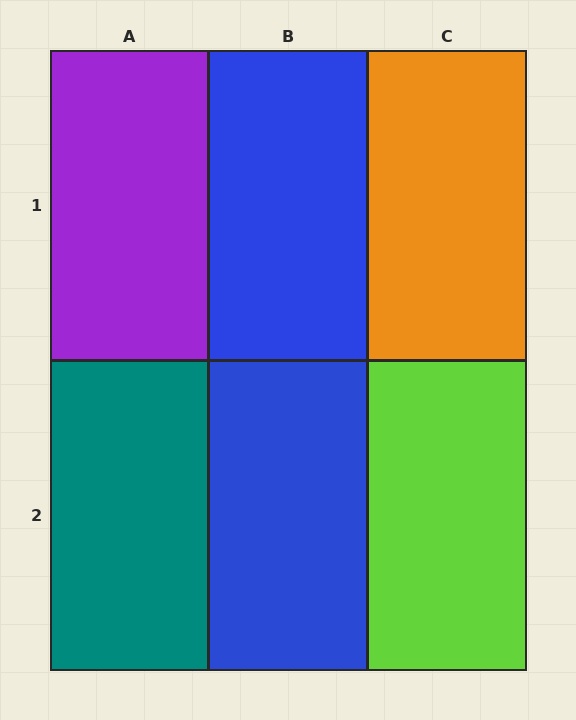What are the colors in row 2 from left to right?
Teal, blue, lime.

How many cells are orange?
1 cell is orange.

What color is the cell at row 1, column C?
Orange.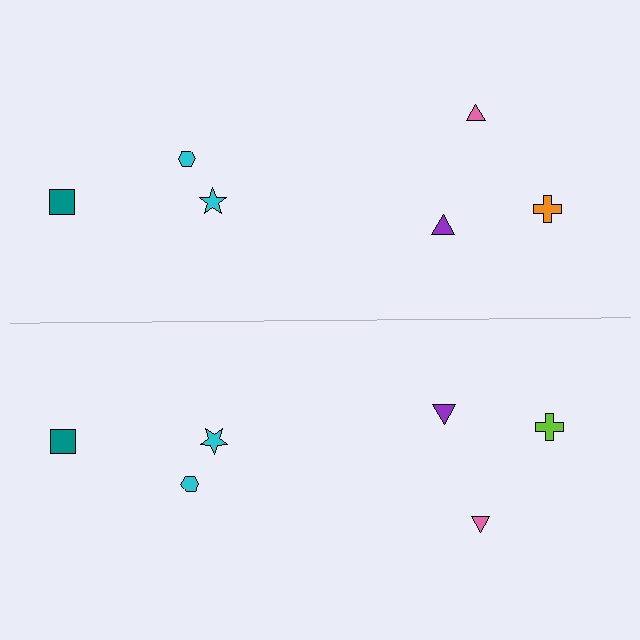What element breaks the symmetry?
The lime cross on the bottom side breaks the symmetry — its mirror counterpart is orange.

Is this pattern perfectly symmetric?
No, the pattern is not perfectly symmetric. The lime cross on the bottom side breaks the symmetry — its mirror counterpart is orange.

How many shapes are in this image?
There are 12 shapes in this image.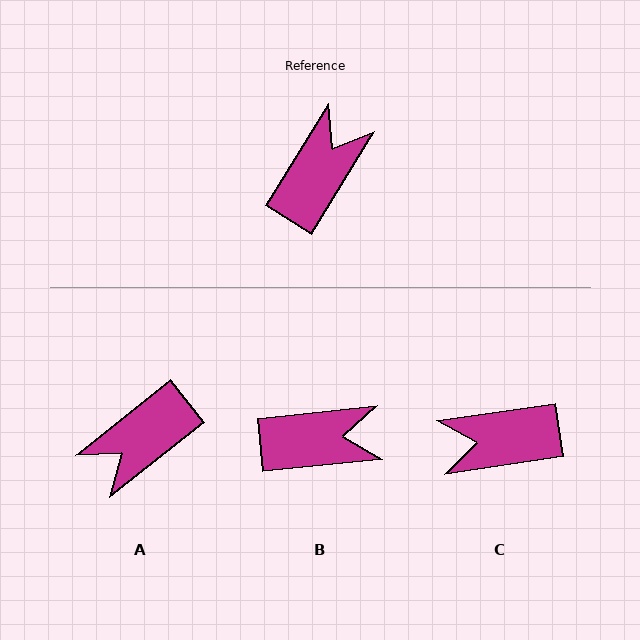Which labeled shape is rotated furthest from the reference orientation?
A, about 160 degrees away.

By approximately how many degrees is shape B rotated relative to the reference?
Approximately 52 degrees clockwise.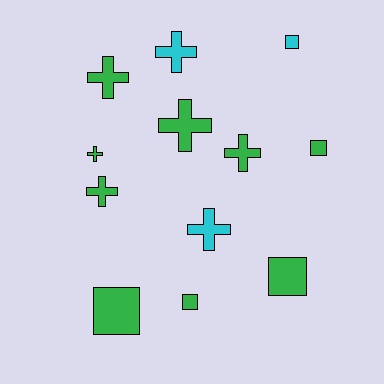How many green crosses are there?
There are 5 green crosses.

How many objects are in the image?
There are 12 objects.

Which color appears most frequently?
Green, with 9 objects.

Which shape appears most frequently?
Cross, with 7 objects.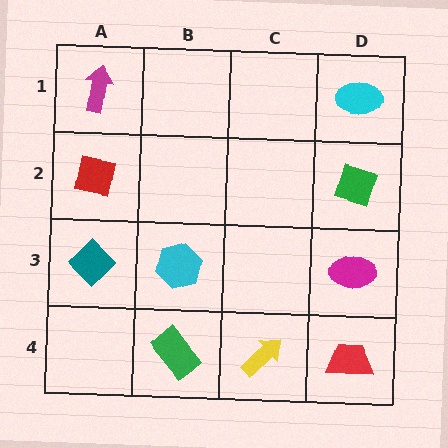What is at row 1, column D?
A cyan ellipse.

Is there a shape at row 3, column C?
No, that cell is empty.